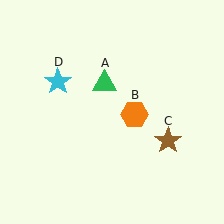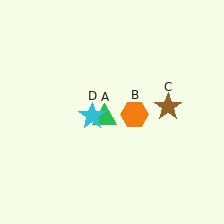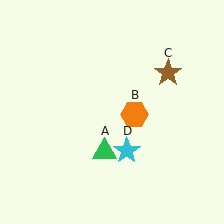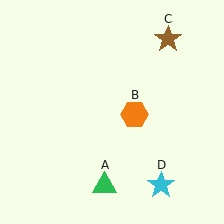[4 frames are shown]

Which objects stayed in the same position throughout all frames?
Orange hexagon (object B) remained stationary.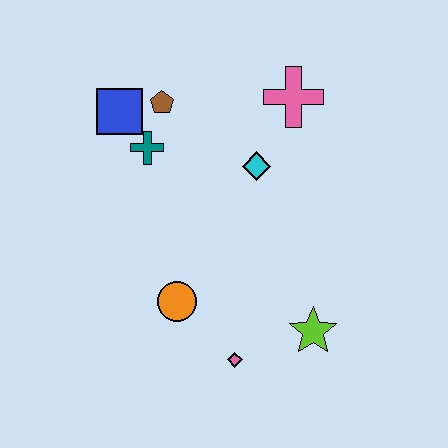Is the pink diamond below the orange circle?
Yes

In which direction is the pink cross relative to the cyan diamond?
The pink cross is above the cyan diamond.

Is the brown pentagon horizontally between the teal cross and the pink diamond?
Yes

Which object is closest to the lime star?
The pink diamond is closest to the lime star.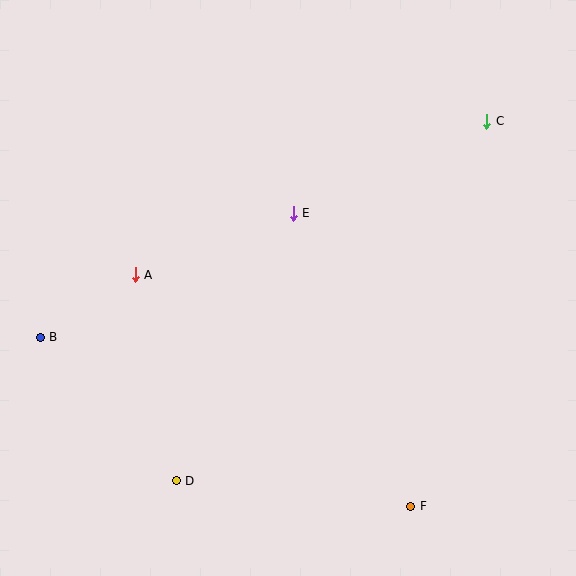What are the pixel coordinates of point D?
Point D is at (176, 481).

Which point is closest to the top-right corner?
Point C is closest to the top-right corner.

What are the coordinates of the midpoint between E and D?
The midpoint between E and D is at (235, 347).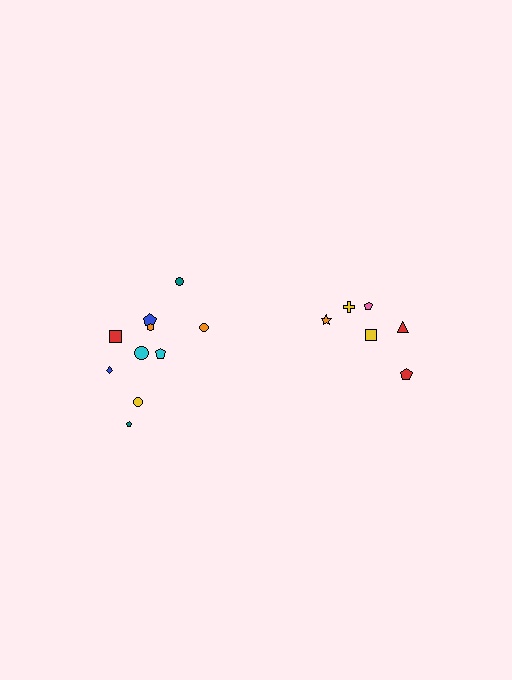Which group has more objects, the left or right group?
The left group.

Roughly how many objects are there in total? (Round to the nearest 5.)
Roughly 15 objects in total.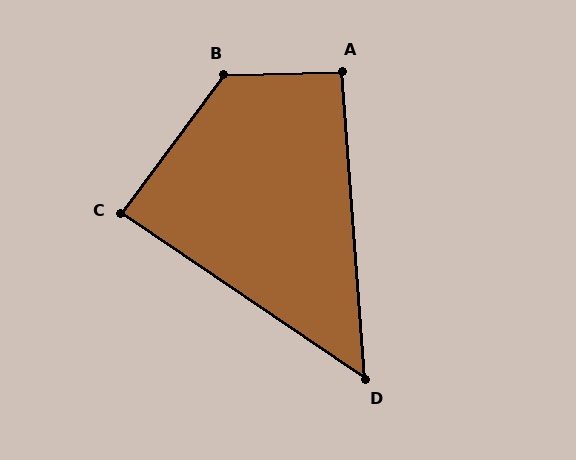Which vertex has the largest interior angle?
B, at approximately 128 degrees.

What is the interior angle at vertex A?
Approximately 93 degrees (approximately right).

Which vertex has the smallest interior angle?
D, at approximately 52 degrees.